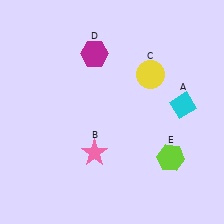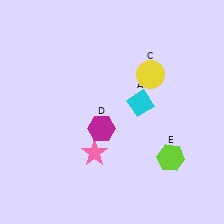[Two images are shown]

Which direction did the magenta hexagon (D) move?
The magenta hexagon (D) moved down.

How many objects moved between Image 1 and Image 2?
2 objects moved between the two images.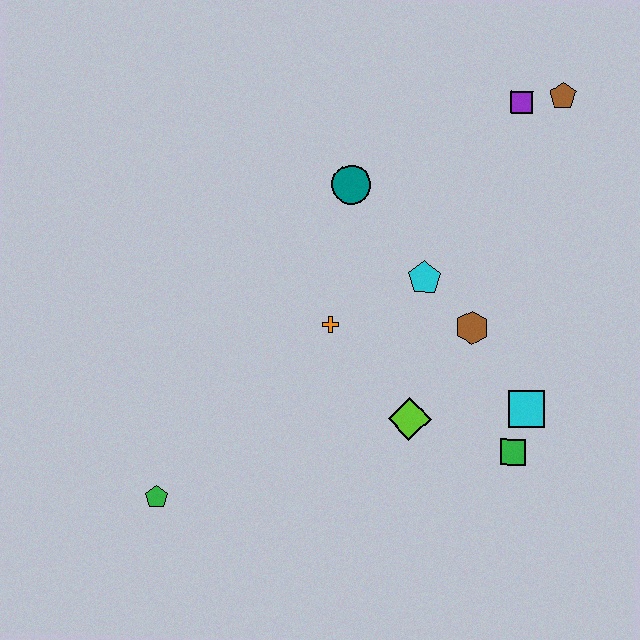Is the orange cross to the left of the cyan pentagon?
Yes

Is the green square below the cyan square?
Yes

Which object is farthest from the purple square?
The green pentagon is farthest from the purple square.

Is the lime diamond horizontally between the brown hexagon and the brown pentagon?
No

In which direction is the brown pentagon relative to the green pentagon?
The brown pentagon is above the green pentagon.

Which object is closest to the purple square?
The brown pentagon is closest to the purple square.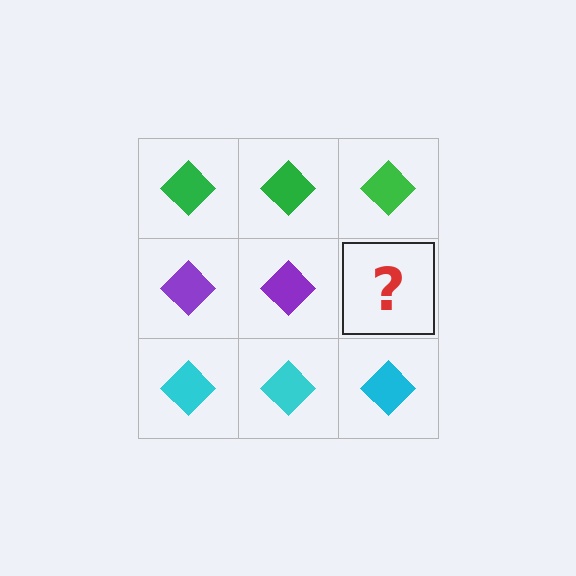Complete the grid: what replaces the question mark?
The question mark should be replaced with a purple diamond.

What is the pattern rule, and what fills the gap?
The rule is that each row has a consistent color. The gap should be filled with a purple diamond.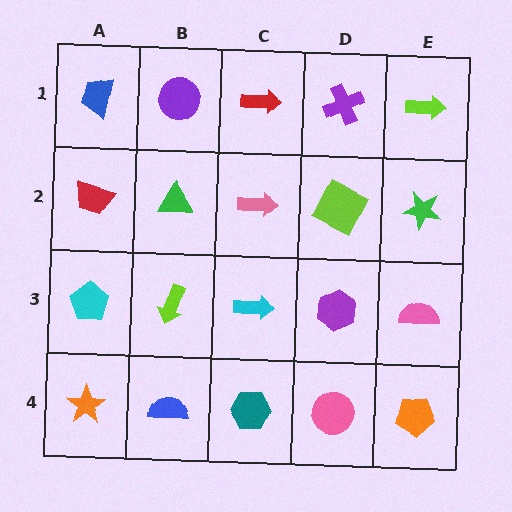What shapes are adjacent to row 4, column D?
A purple hexagon (row 3, column D), a teal hexagon (row 4, column C), an orange pentagon (row 4, column E).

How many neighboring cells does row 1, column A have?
2.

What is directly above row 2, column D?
A purple cross.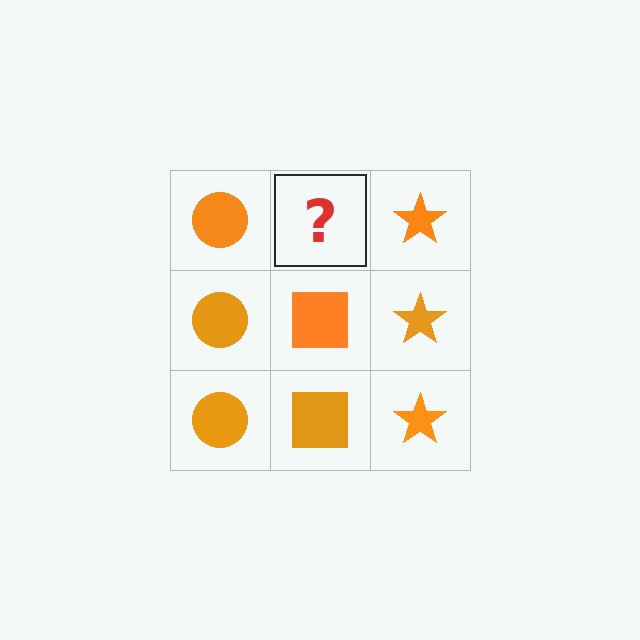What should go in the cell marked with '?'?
The missing cell should contain an orange square.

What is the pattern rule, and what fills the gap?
The rule is that each column has a consistent shape. The gap should be filled with an orange square.